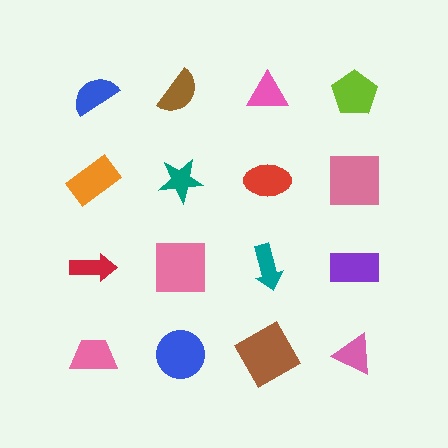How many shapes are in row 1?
4 shapes.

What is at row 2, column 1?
An orange rectangle.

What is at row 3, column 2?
A pink square.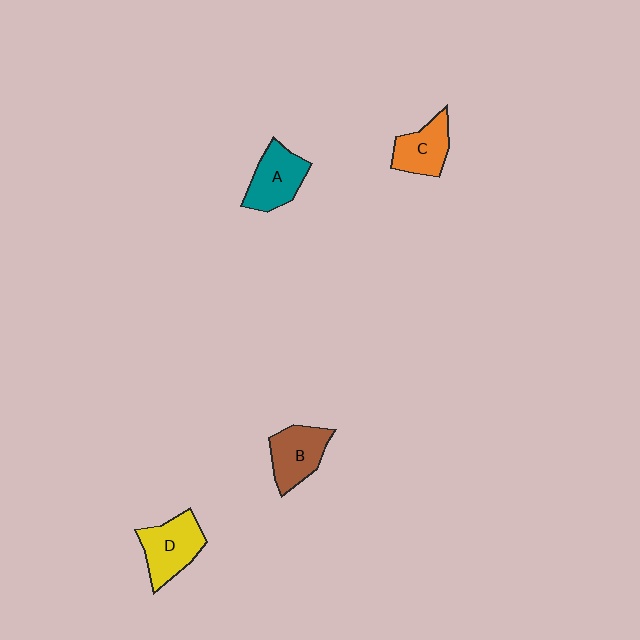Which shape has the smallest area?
Shape C (orange).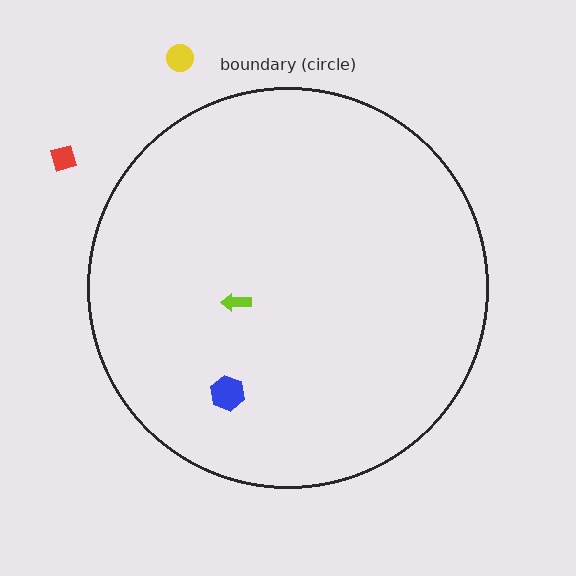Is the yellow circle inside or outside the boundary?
Outside.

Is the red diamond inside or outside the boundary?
Outside.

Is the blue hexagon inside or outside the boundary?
Inside.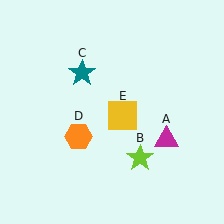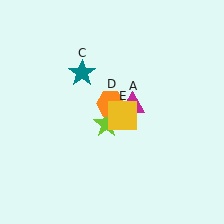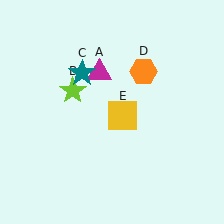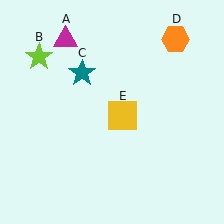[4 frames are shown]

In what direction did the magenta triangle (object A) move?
The magenta triangle (object A) moved up and to the left.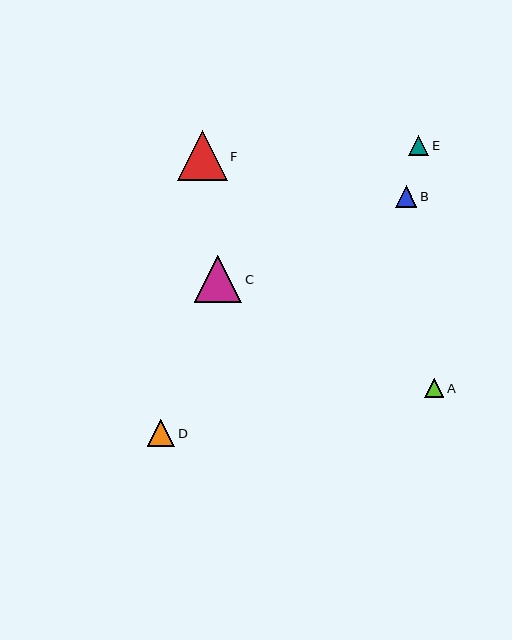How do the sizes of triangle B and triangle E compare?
Triangle B and triangle E are approximately the same size.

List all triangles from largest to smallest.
From largest to smallest: F, C, D, B, E, A.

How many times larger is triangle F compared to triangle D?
Triangle F is approximately 1.8 times the size of triangle D.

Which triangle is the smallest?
Triangle A is the smallest with a size of approximately 19 pixels.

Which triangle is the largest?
Triangle F is the largest with a size of approximately 50 pixels.